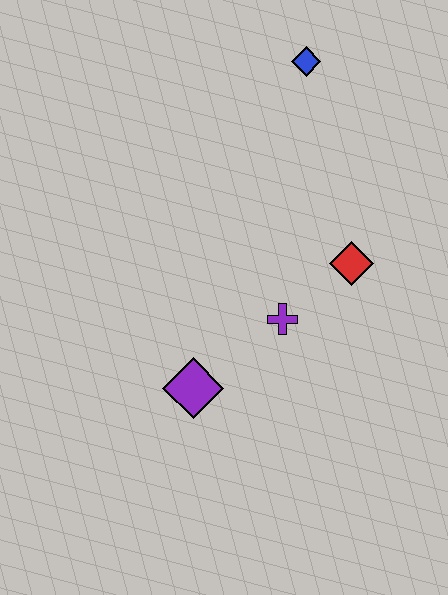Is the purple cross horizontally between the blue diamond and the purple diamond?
Yes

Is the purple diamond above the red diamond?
No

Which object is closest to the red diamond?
The purple cross is closest to the red diamond.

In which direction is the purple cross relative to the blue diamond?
The purple cross is below the blue diamond.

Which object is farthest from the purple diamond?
The blue diamond is farthest from the purple diamond.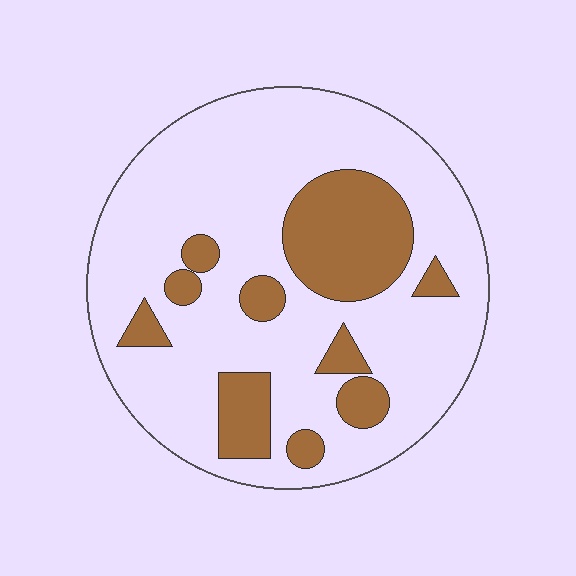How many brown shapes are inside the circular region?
10.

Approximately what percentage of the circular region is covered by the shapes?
Approximately 25%.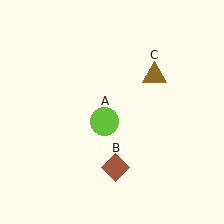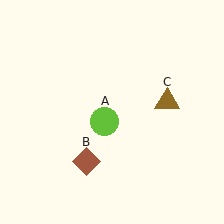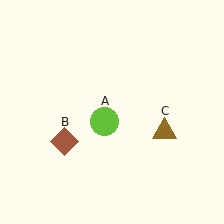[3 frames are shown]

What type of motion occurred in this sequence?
The brown diamond (object B), brown triangle (object C) rotated clockwise around the center of the scene.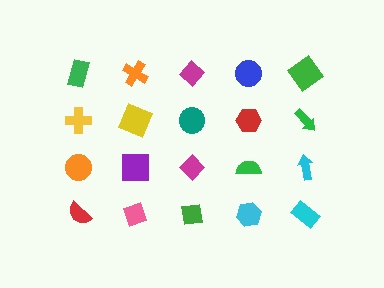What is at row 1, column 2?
An orange cross.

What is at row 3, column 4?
A green semicircle.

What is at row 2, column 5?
A green arrow.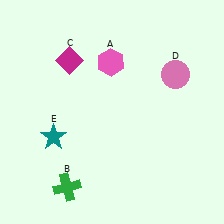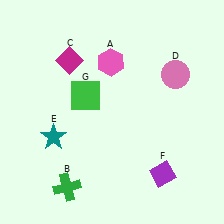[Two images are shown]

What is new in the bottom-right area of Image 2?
A purple diamond (F) was added in the bottom-right area of Image 2.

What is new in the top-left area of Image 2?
A green square (G) was added in the top-left area of Image 2.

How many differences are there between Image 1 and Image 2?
There are 2 differences between the two images.